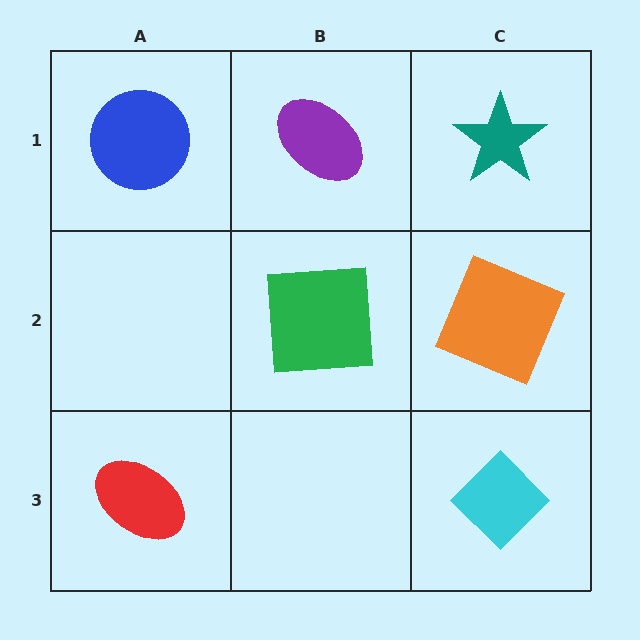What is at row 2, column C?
An orange square.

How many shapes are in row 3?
2 shapes.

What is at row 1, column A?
A blue circle.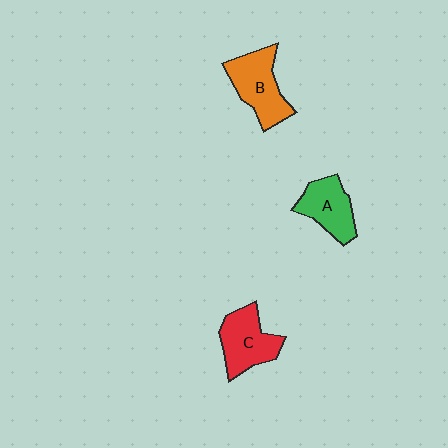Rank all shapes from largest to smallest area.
From largest to smallest: B (orange), C (red), A (green).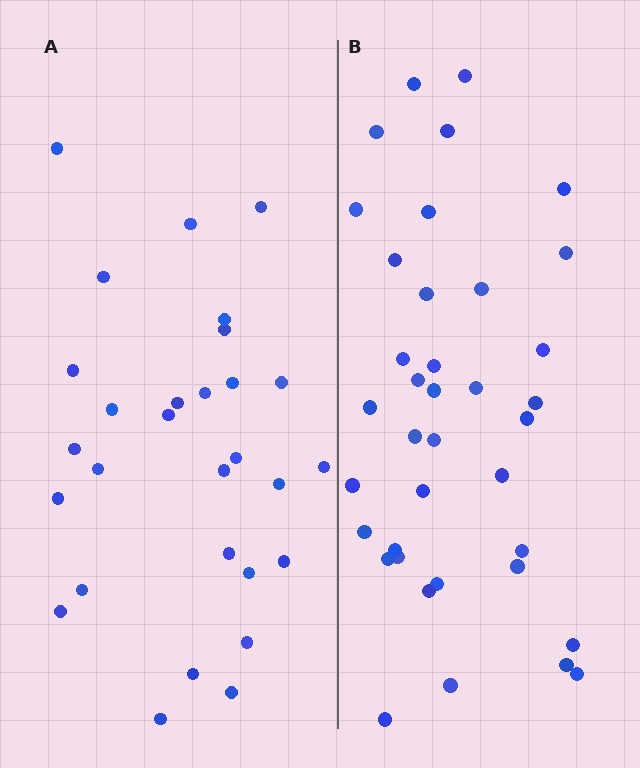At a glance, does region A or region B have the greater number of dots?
Region B (the right region) has more dots.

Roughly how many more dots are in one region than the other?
Region B has roughly 8 or so more dots than region A.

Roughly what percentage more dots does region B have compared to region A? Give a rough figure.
About 30% more.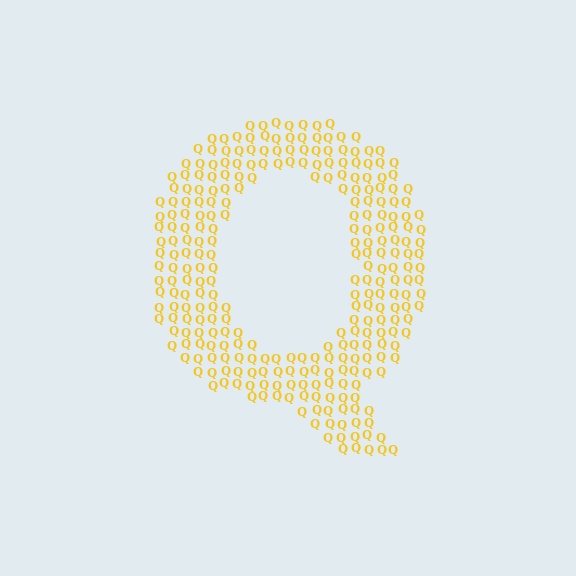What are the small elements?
The small elements are letter Q's.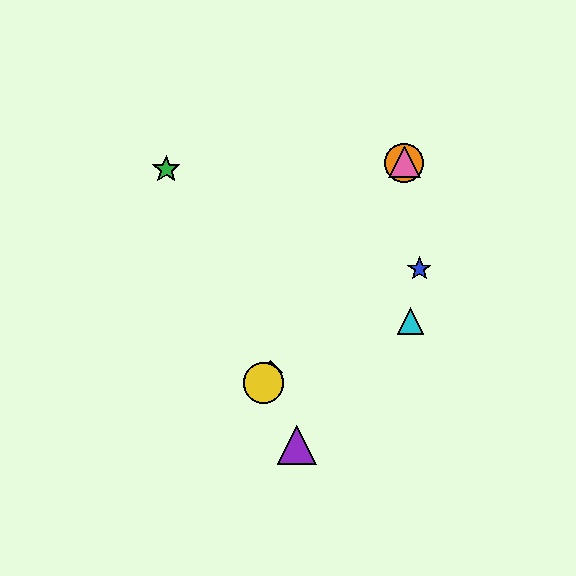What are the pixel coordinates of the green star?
The green star is at (166, 169).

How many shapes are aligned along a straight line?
4 shapes (the red diamond, the yellow circle, the orange circle, the pink triangle) are aligned along a straight line.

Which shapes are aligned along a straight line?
The red diamond, the yellow circle, the orange circle, the pink triangle are aligned along a straight line.